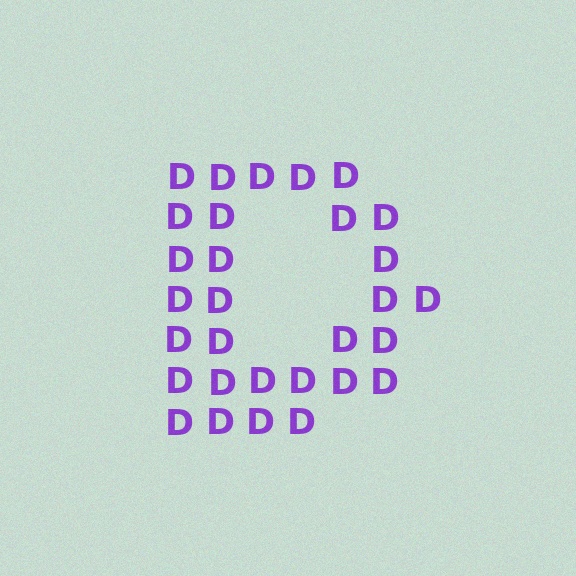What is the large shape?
The large shape is the letter D.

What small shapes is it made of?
It is made of small letter D's.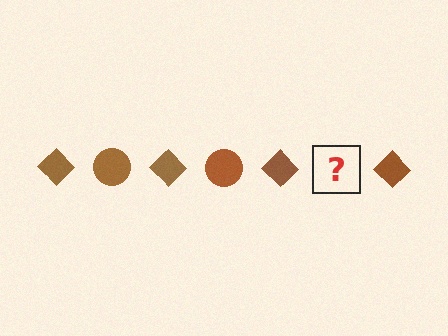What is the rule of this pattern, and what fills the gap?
The rule is that the pattern cycles through diamond, circle shapes in brown. The gap should be filled with a brown circle.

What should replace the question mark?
The question mark should be replaced with a brown circle.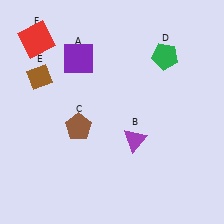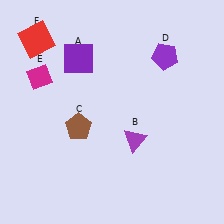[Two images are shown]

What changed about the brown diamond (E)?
In Image 1, E is brown. In Image 2, it changed to magenta.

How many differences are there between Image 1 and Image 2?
There are 2 differences between the two images.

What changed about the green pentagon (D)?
In Image 1, D is green. In Image 2, it changed to purple.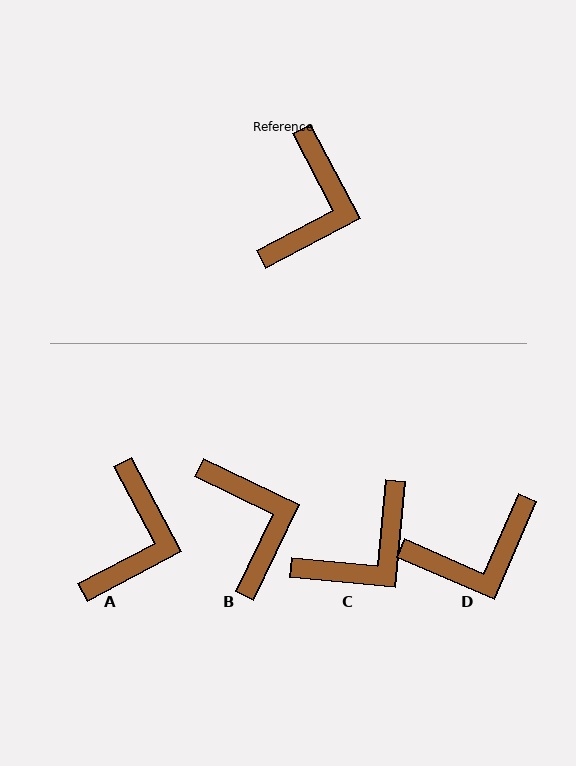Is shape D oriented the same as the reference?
No, it is off by about 51 degrees.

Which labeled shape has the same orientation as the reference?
A.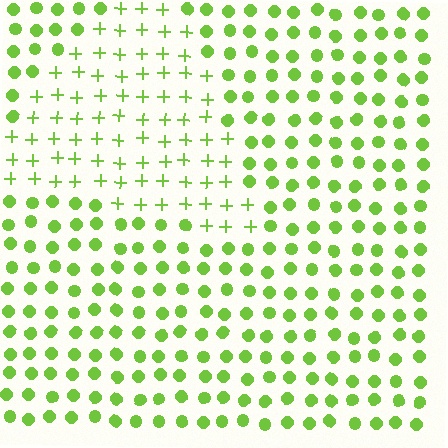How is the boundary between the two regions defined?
The boundary is defined by a change in element shape: plus signs inside vs. circles outside. All elements share the same color and spacing.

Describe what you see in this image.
The image is filled with small lime elements arranged in a uniform grid. A triangle-shaped region contains plus signs, while the surrounding area contains circles. The boundary is defined purely by the change in element shape.